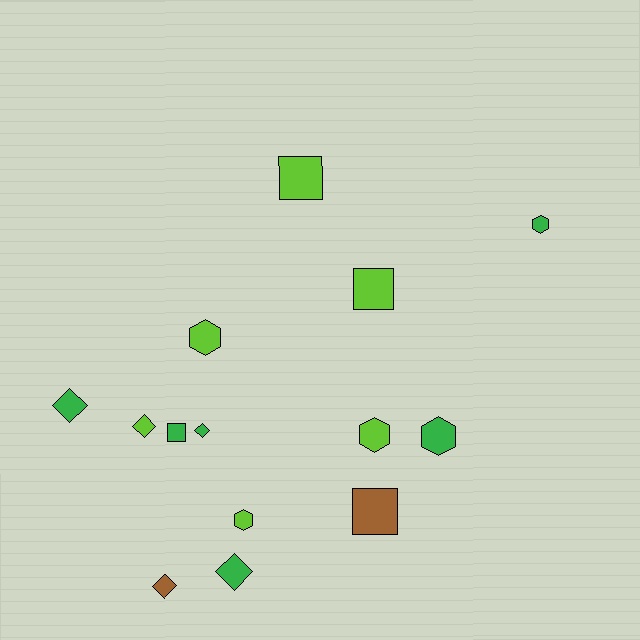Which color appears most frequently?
Green, with 6 objects.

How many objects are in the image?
There are 14 objects.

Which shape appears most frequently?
Hexagon, with 5 objects.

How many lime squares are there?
There are 2 lime squares.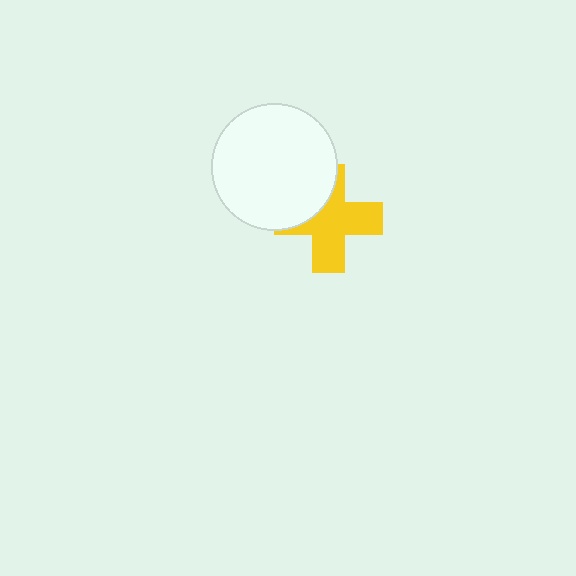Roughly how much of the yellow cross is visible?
Most of it is visible (roughly 68%).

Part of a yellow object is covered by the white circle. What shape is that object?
It is a cross.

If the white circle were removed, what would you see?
You would see the complete yellow cross.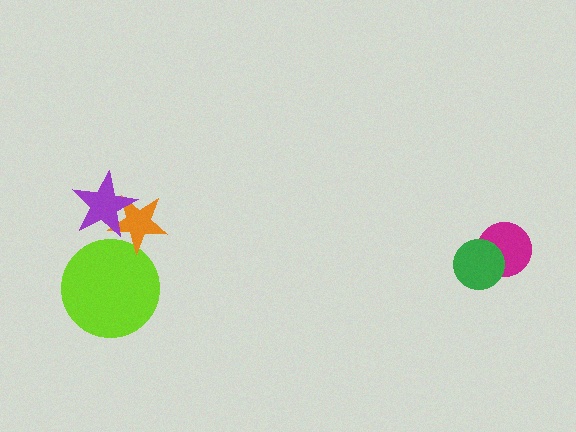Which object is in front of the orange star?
The purple star is in front of the orange star.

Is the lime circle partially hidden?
Yes, it is partially covered by another shape.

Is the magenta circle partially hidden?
Yes, it is partially covered by another shape.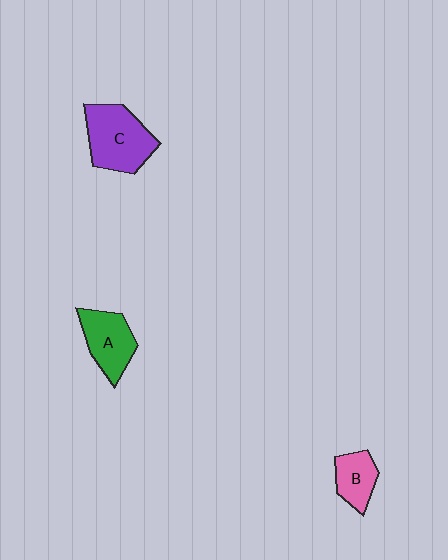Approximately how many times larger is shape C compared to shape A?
Approximately 1.4 times.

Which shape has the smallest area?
Shape B (pink).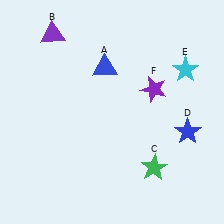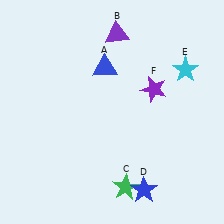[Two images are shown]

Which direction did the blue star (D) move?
The blue star (D) moved down.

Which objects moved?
The objects that moved are: the purple triangle (B), the green star (C), the blue star (D).